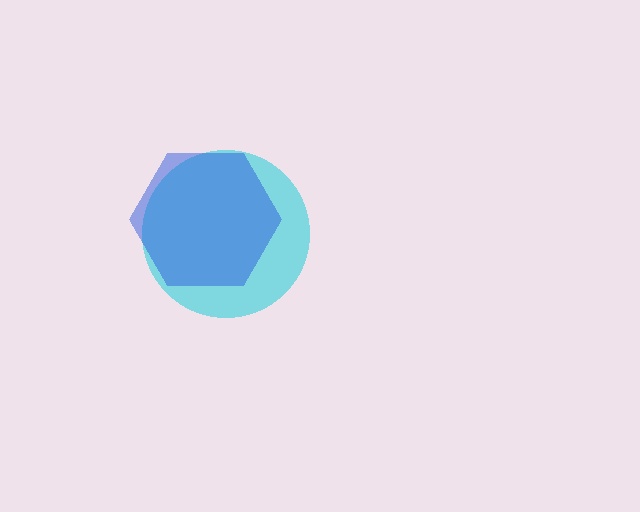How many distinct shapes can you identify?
There are 2 distinct shapes: a cyan circle, a blue hexagon.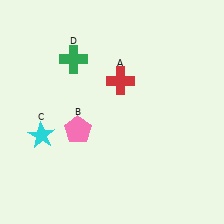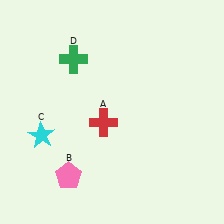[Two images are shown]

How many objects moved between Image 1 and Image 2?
2 objects moved between the two images.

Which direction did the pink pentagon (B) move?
The pink pentagon (B) moved down.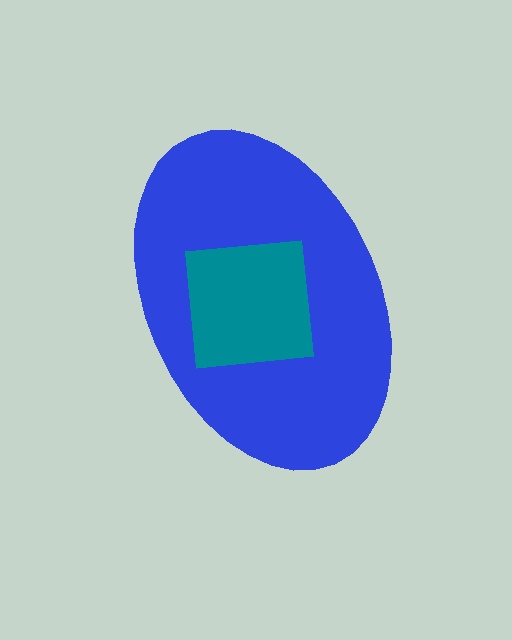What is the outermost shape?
The blue ellipse.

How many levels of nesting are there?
2.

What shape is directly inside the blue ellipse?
The teal square.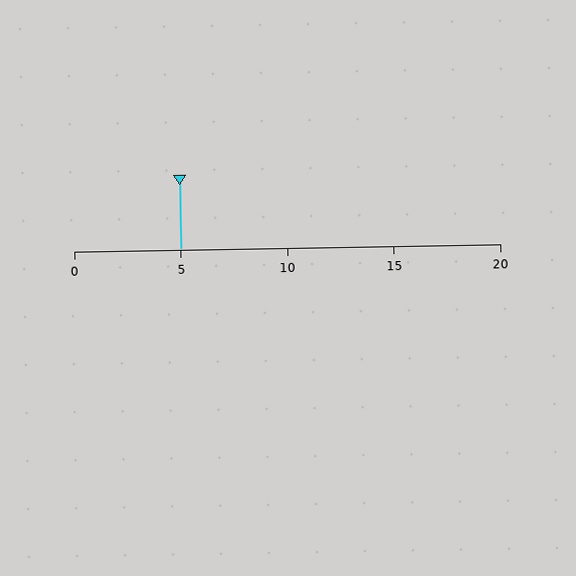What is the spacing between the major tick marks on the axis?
The major ticks are spaced 5 apart.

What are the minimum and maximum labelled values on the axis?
The axis runs from 0 to 20.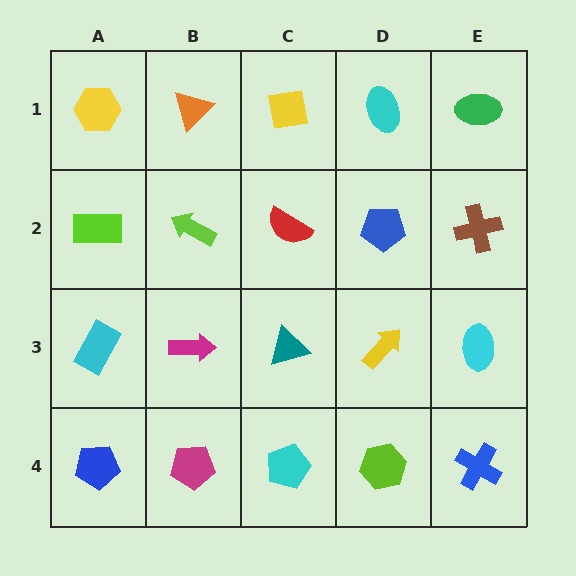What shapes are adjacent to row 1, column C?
A red semicircle (row 2, column C), an orange triangle (row 1, column B), a cyan ellipse (row 1, column D).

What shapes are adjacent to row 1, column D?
A blue pentagon (row 2, column D), a yellow square (row 1, column C), a green ellipse (row 1, column E).